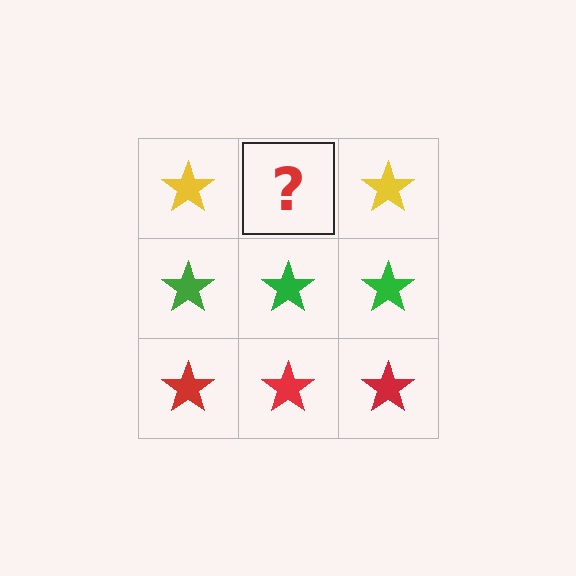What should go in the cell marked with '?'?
The missing cell should contain a yellow star.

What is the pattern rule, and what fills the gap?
The rule is that each row has a consistent color. The gap should be filled with a yellow star.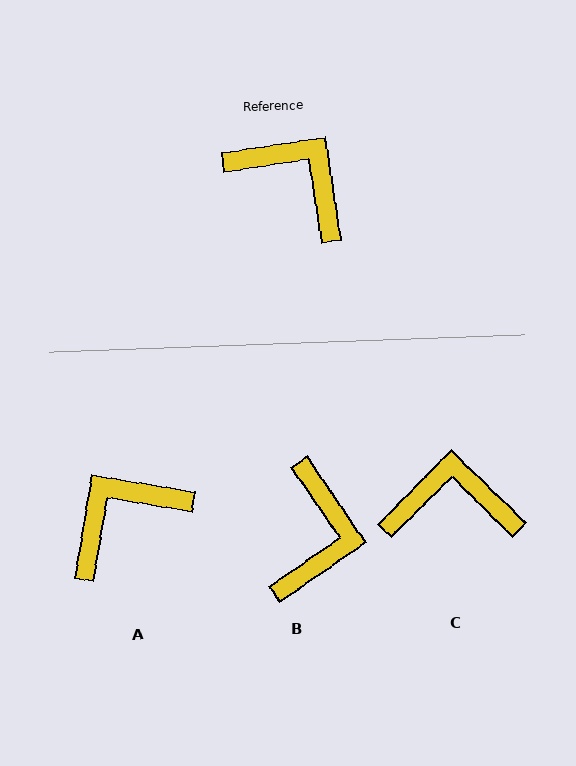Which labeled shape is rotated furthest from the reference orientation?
A, about 72 degrees away.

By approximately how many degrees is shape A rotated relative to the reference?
Approximately 72 degrees counter-clockwise.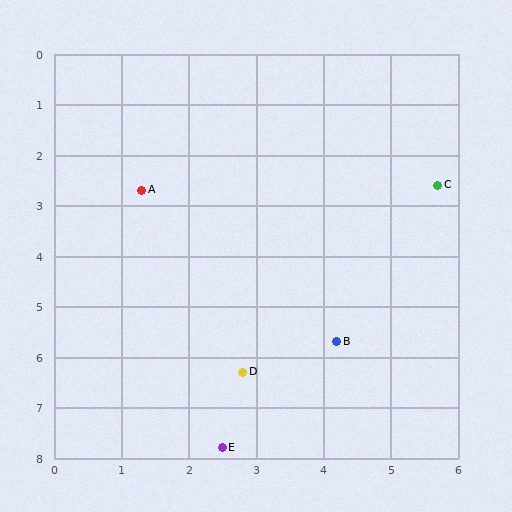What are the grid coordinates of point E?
Point E is at approximately (2.5, 7.8).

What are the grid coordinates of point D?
Point D is at approximately (2.8, 6.3).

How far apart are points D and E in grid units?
Points D and E are about 1.5 grid units apart.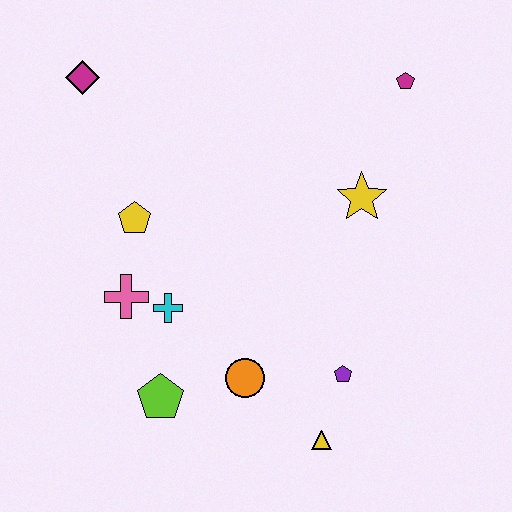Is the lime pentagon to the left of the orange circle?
Yes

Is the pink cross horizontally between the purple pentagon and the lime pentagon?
No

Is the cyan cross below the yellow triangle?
No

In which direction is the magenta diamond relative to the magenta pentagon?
The magenta diamond is to the left of the magenta pentagon.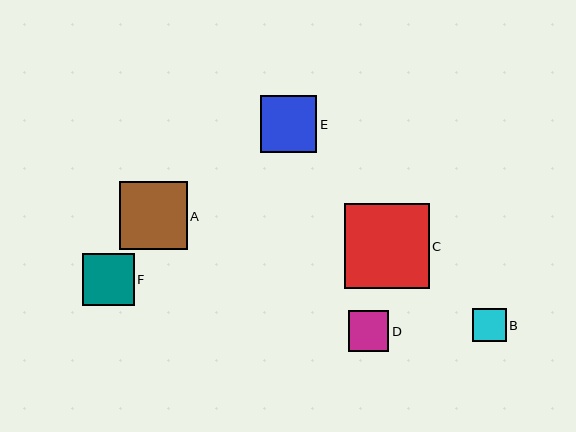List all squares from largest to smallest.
From largest to smallest: C, A, E, F, D, B.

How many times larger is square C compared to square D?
Square C is approximately 2.1 times the size of square D.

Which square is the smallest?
Square B is the smallest with a size of approximately 34 pixels.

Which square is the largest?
Square C is the largest with a size of approximately 85 pixels.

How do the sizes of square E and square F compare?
Square E and square F are approximately the same size.